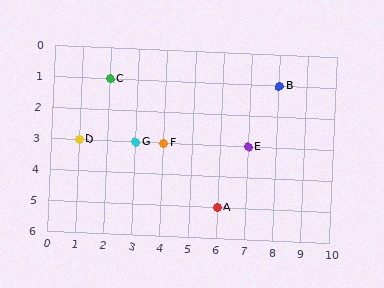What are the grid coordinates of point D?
Point D is at grid coordinates (1, 3).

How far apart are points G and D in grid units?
Points G and D are 2 columns apart.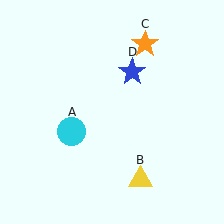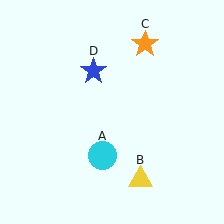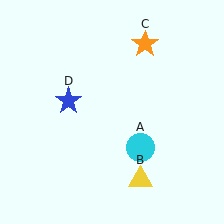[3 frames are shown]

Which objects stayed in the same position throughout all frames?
Yellow triangle (object B) and orange star (object C) remained stationary.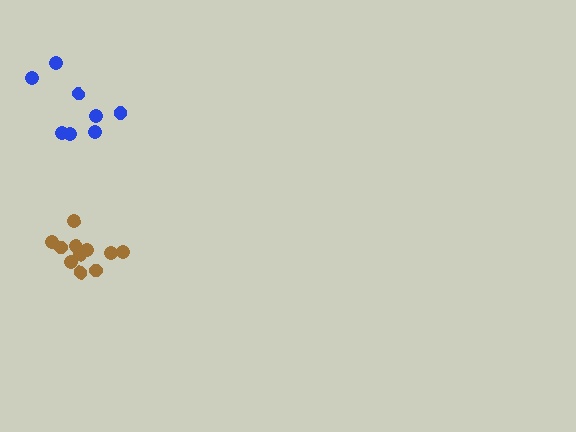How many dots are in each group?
Group 1: 11 dots, Group 2: 8 dots (19 total).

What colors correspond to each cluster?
The clusters are colored: brown, blue.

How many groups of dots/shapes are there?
There are 2 groups.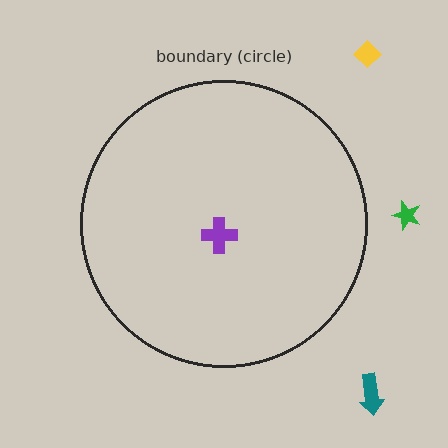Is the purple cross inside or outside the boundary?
Inside.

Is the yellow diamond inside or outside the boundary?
Outside.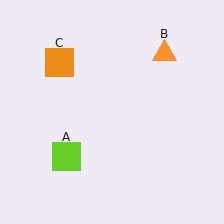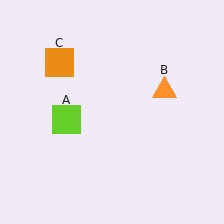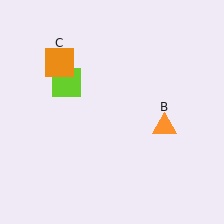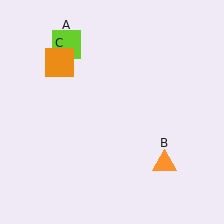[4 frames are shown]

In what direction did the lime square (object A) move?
The lime square (object A) moved up.